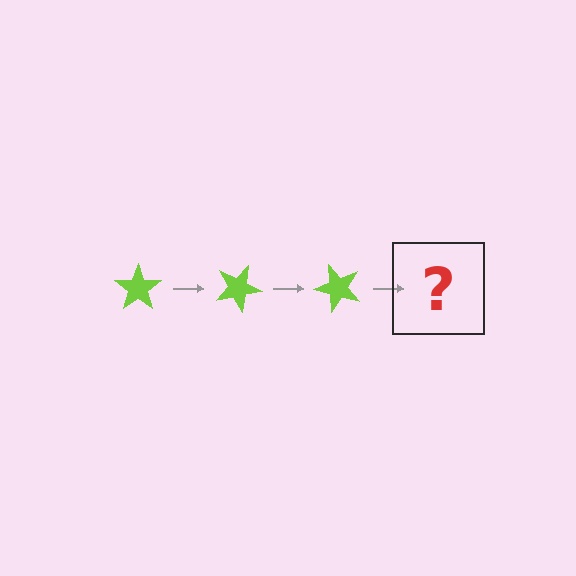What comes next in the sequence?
The next element should be a lime star rotated 75 degrees.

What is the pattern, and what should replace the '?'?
The pattern is that the star rotates 25 degrees each step. The '?' should be a lime star rotated 75 degrees.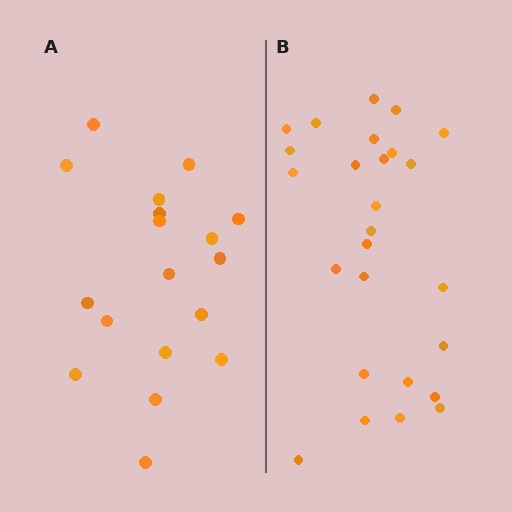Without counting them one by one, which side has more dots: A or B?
Region B (the right region) has more dots.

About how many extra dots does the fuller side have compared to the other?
Region B has roughly 8 or so more dots than region A.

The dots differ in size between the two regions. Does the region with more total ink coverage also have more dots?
No. Region A has more total ink coverage because its dots are larger, but region B actually contains more individual dots. Total area can be misleading — the number of items is what matters here.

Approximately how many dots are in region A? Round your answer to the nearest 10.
About 20 dots. (The exact count is 18, which rounds to 20.)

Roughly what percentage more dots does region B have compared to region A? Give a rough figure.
About 45% more.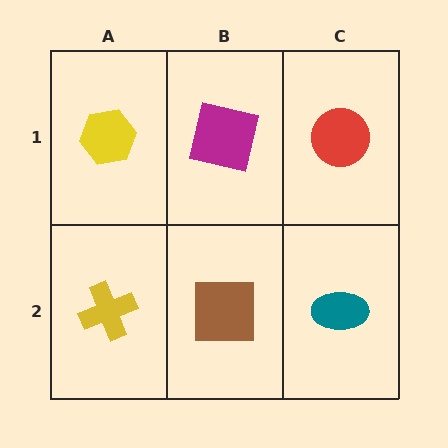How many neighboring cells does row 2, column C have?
2.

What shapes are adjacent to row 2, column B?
A magenta square (row 1, column B), a yellow cross (row 2, column A), a teal ellipse (row 2, column C).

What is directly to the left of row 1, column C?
A magenta square.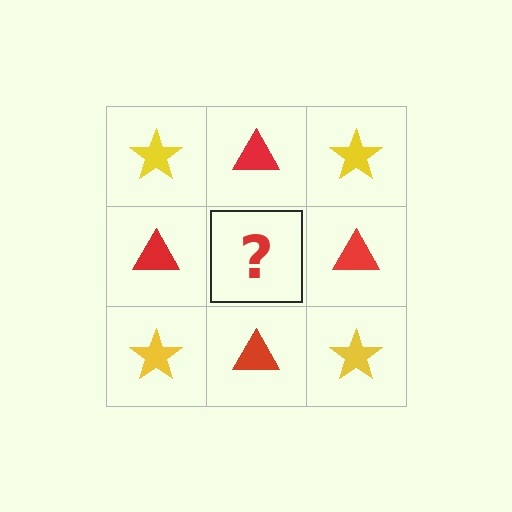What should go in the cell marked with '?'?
The missing cell should contain a yellow star.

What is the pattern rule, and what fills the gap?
The rule is that it alternates yellow star and red triangle in a checkerboard pattern. The gap should be filled with a yellow star.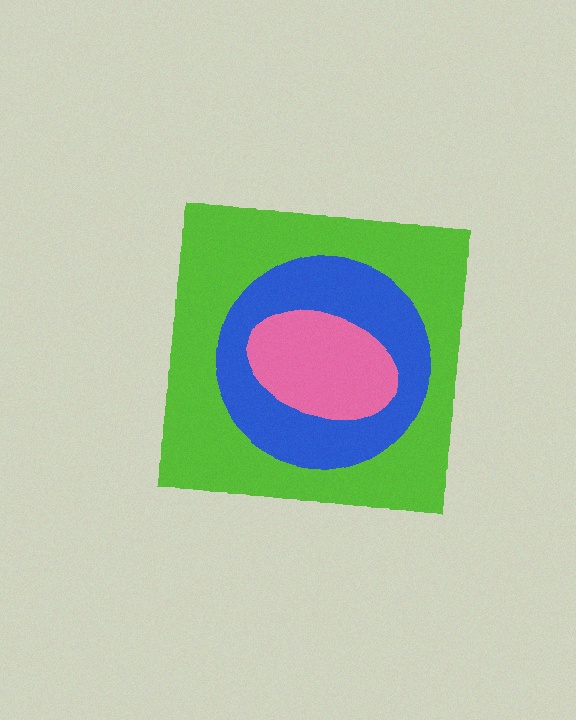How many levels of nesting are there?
3.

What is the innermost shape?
The pink ellipse.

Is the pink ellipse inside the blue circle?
Yes.